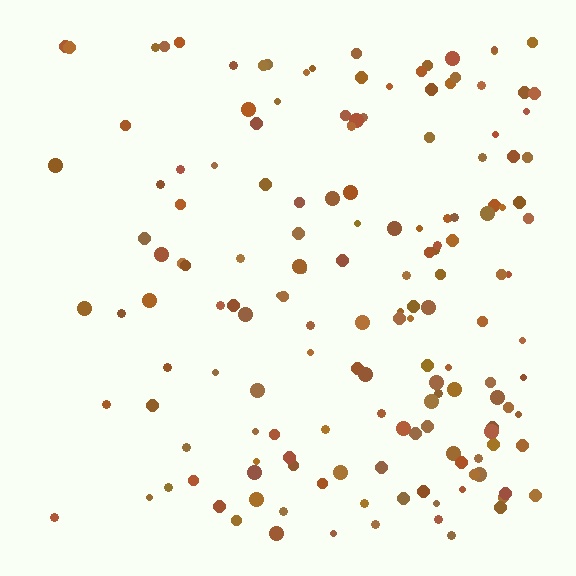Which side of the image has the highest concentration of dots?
The right.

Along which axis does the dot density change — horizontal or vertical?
Horizontal.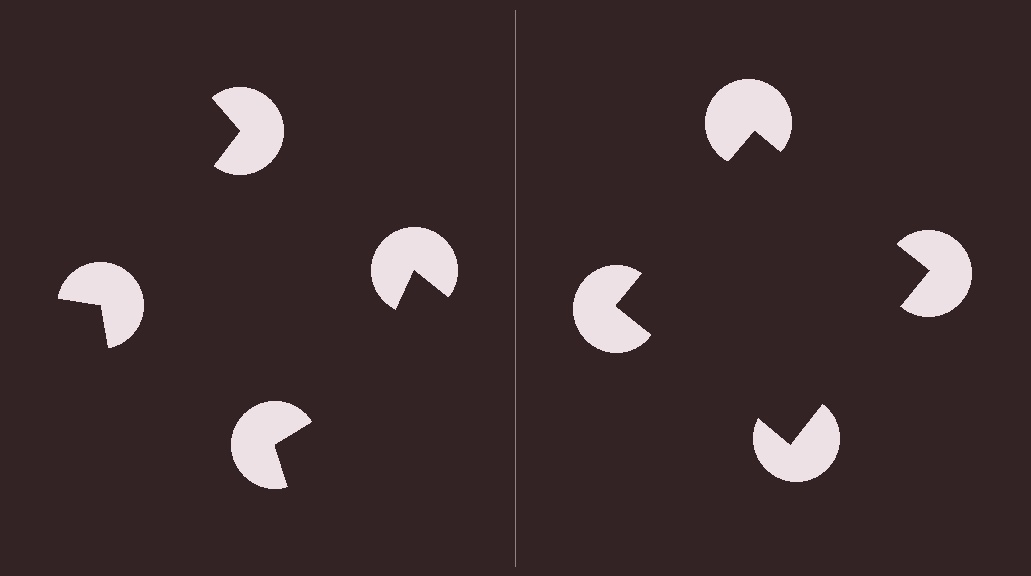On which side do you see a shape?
An illusory square appears on the right side. On the left side the wedge cuts are rotated, so no coherent shape forms.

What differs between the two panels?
The pac-man discs are positioned identically on both sides; only the wedge orientations differ. On the right they align to a square; on the left they are misaligned.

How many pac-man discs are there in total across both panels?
8 — 4 on each side.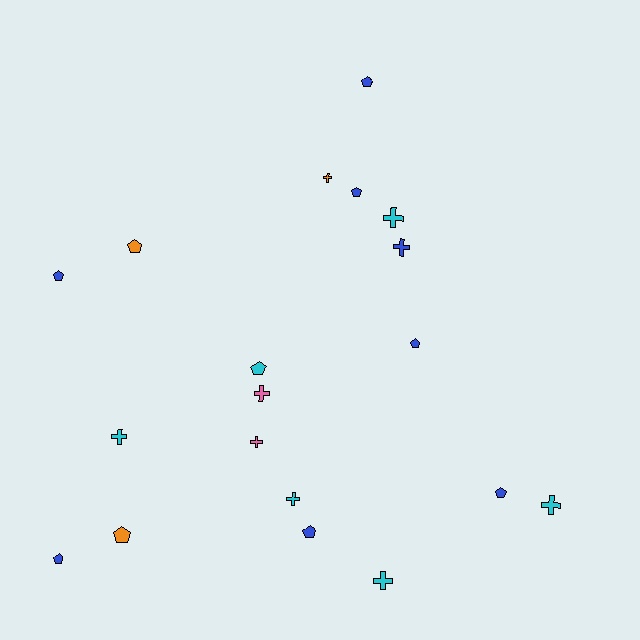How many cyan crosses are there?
There are 5 cyan crosses.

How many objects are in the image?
There are 19 objects.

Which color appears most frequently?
Blue, with 8 objects.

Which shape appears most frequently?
Pentagon, with 10 objects.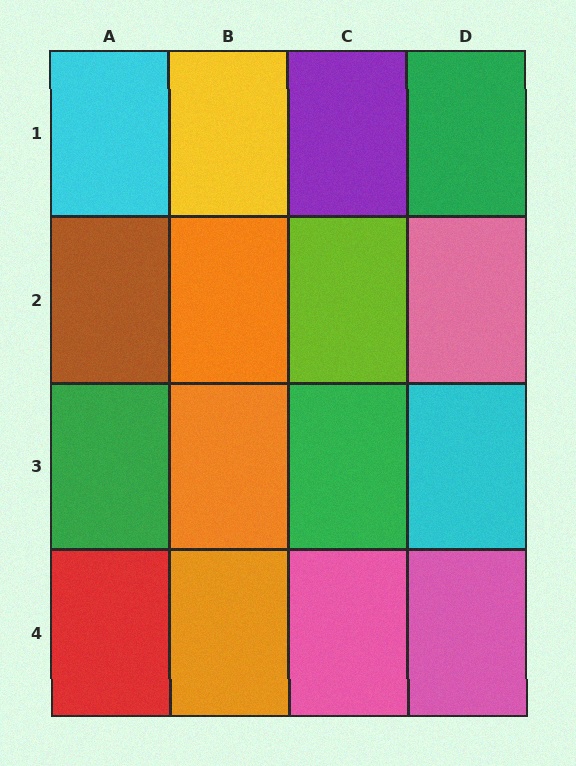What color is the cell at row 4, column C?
Pink.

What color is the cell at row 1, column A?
Cyan.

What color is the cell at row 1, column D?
Green.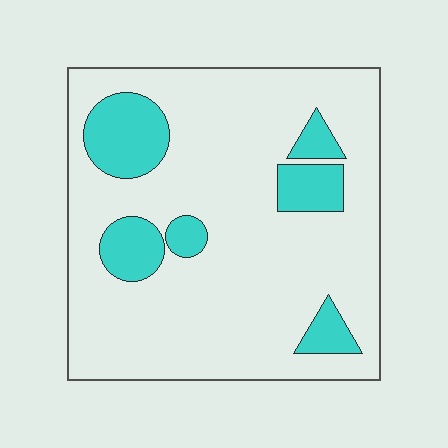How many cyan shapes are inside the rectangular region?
6.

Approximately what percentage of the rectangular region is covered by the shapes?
Approximately 20%.